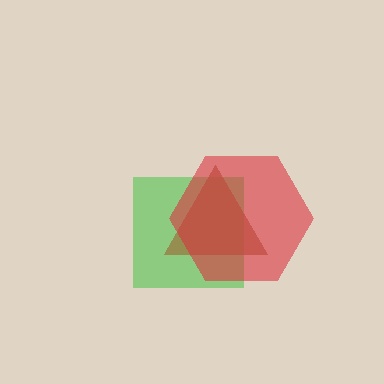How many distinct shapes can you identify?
There are 3 distinct shapes: a green square, a brown triangle, a red hexagon.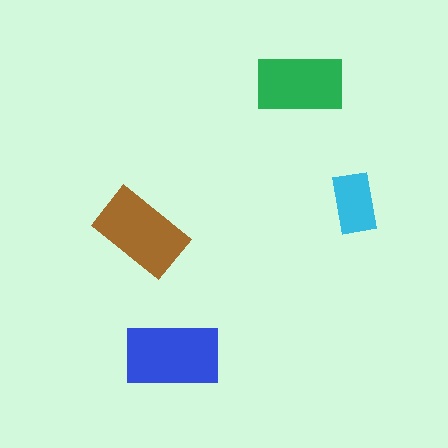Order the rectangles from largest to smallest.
the blue one, the brown one, the green one, the cyan one.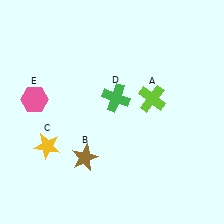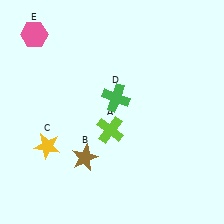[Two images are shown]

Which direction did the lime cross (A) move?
The lime cross (A) moved left.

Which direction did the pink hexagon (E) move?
The pink hexagon (E) moved up.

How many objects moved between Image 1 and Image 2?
2 objects moved between the two images.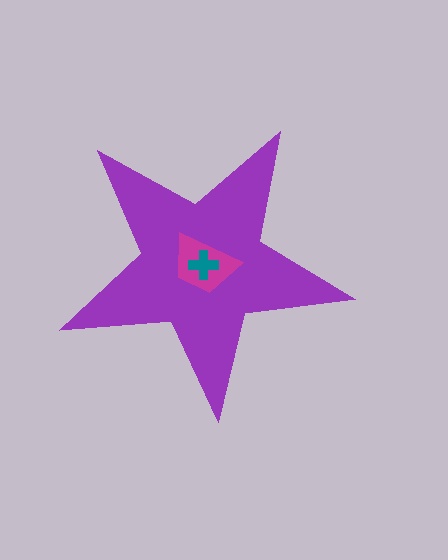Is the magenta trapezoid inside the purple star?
Yes.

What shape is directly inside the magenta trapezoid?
The teal cross.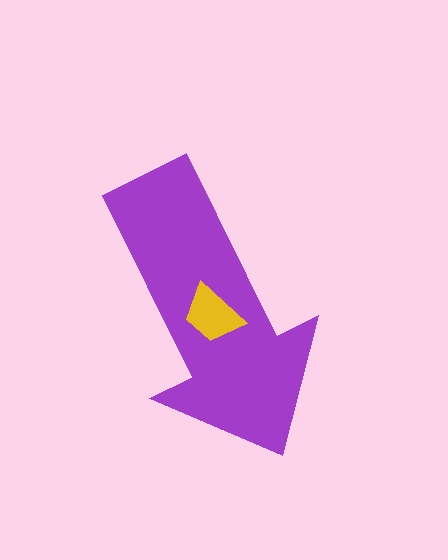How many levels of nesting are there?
2.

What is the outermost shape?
The purple arrow.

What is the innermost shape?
The yellow trapezoid.